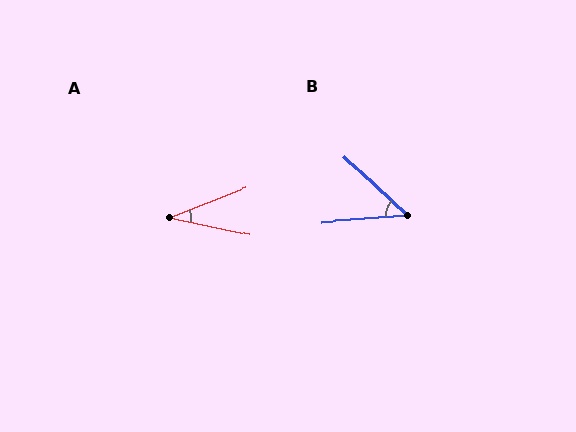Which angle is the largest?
B, at approximately 47 degrees.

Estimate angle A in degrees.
Approximately 33 degrees.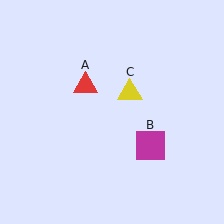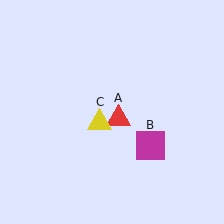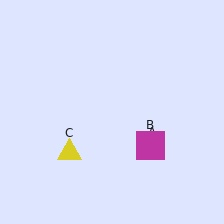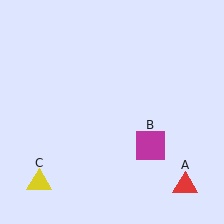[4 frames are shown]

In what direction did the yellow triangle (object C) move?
The yellow triangle (object C) moved down and to the left.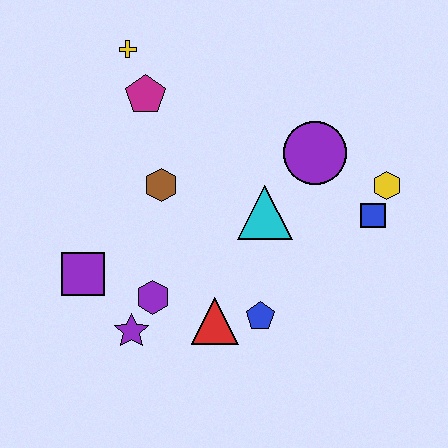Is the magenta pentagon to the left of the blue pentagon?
Yes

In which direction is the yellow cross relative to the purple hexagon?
The yellow cross is above the purple hexagon.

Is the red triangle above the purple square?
No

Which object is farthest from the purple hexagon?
The yellow hexagon is farthest from the purple hexagon.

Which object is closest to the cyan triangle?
The purple circle is closest to the cyan triangle.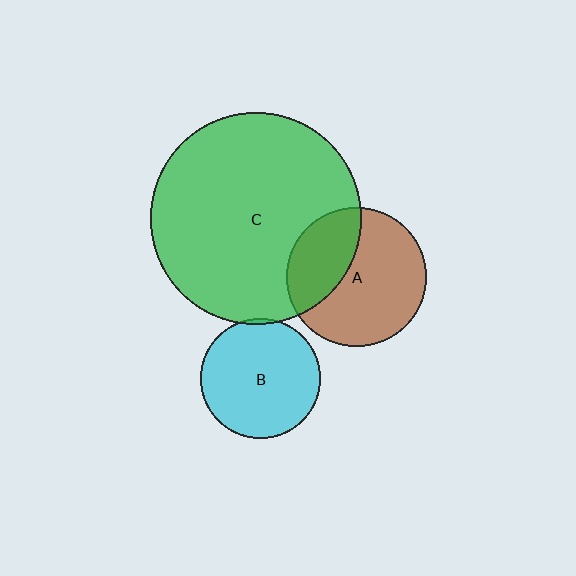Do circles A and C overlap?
Yes.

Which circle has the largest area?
Circle C (green).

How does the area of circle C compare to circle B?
Approximately 3.1 times.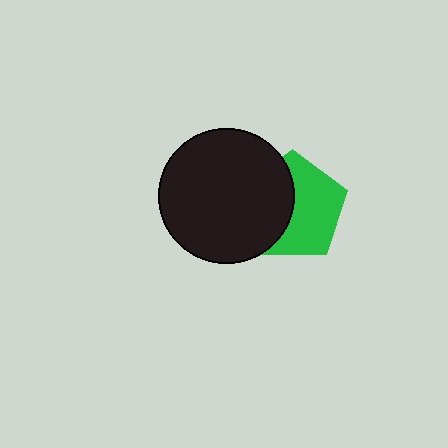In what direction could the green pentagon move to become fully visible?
The green pentagon could move right. That would shift it out from behind the black circle entirely.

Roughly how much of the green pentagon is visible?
About half of it is visible (roughly 57%).